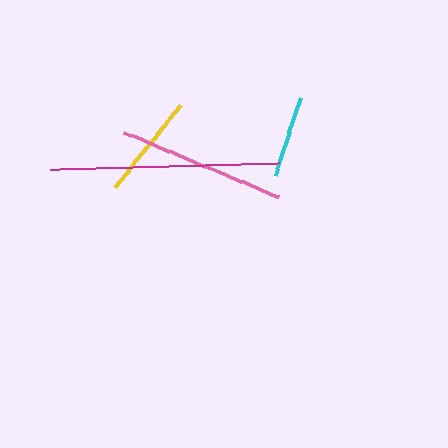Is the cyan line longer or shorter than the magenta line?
The magenta line is longer than the cyan line.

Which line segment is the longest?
The magenta line is the longest at approximately 229 pixels.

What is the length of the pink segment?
The pink segment is approximately 168 pixels long.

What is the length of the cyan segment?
The cyan segment is approximately 82 pixels long.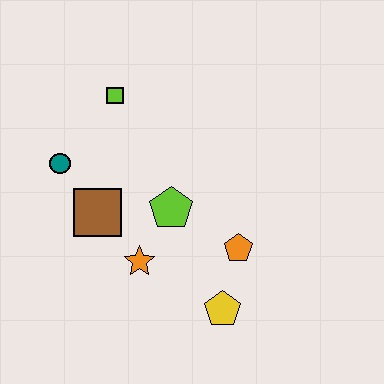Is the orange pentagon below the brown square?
Yes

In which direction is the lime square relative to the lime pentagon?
The lime square is above the lime pentagon.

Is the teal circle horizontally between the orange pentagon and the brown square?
No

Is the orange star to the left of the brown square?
No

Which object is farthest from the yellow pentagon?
The lime square is farthest from the yellow pentagon.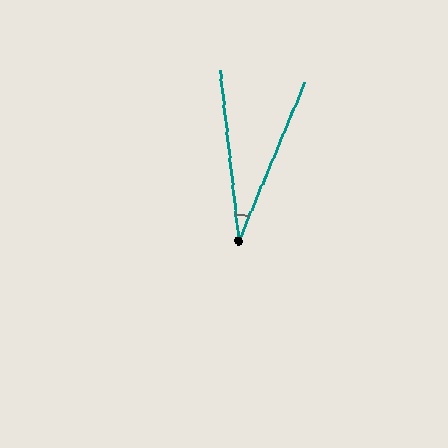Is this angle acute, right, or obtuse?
It is acute.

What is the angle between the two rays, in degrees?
Approximately 29 degrees.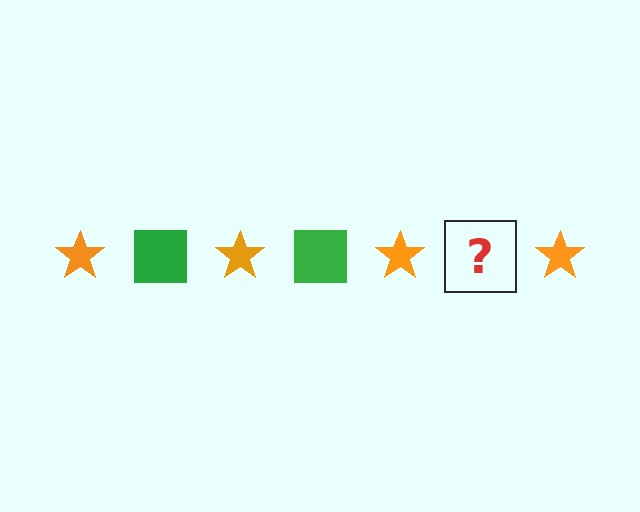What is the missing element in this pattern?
The missing element is a green square.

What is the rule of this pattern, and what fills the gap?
The rule is that the pattern alternates between orange star and green square. The gap should be filled with a green square.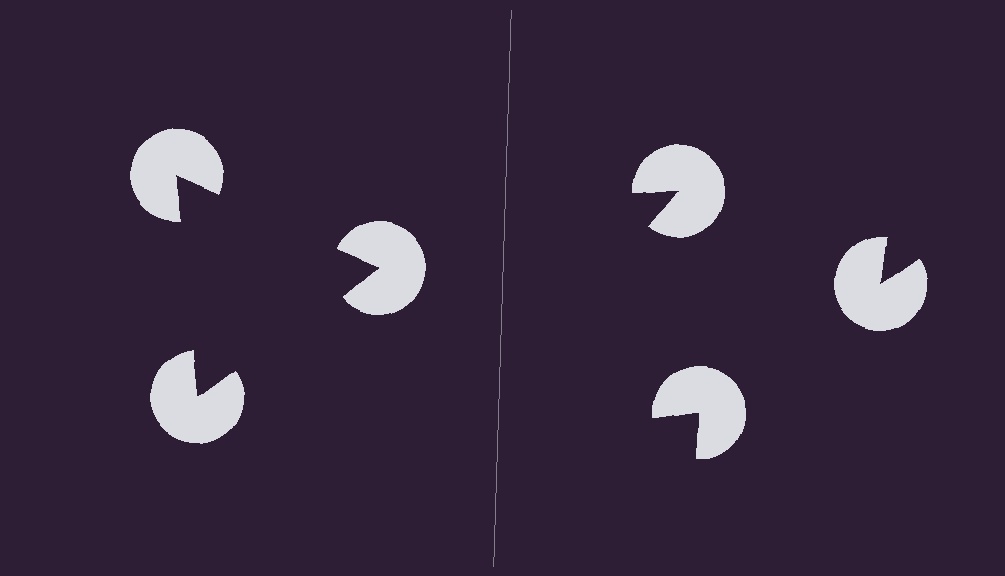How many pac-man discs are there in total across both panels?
6 — 3 on each side.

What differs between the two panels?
The pac-man discs are positioned identically on both sides; only the wedge orientations differ. On the left they align to a triangle; on the right they are misaligned.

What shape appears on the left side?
An illusory triangle.